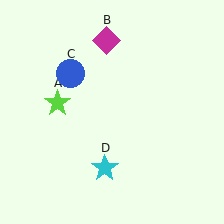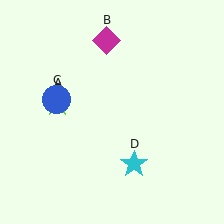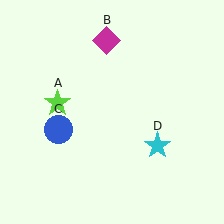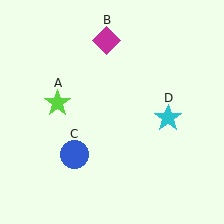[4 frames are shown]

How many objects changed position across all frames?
2 objects changed position: blue circle (object C), cyan star (object D).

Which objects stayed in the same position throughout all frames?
Lime star (object A) and magenta diamond (object B) remained stationary.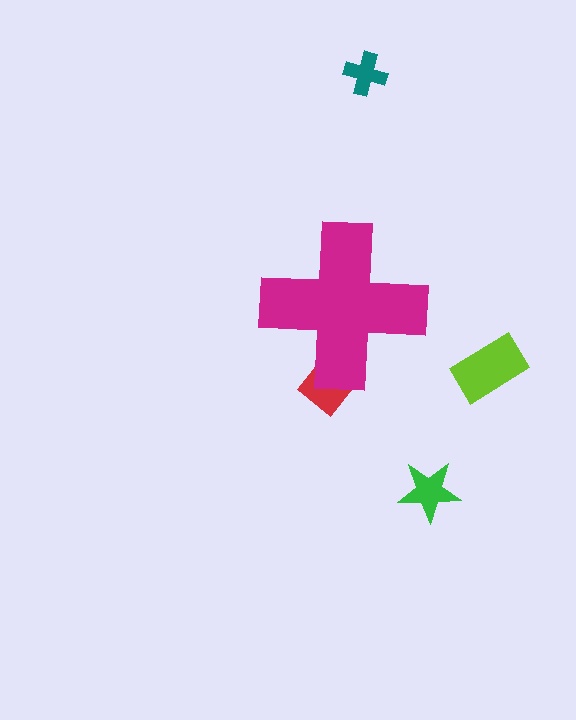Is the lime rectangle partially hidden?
No, the lime rectangle is fully visible.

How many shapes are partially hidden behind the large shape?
1 shape is partially hidden.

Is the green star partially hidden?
No, the green star is fully visible.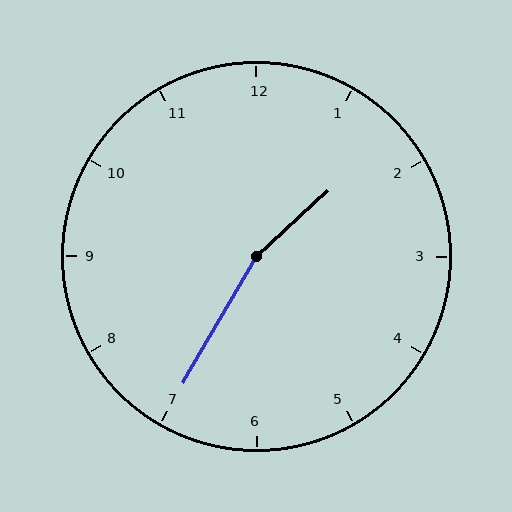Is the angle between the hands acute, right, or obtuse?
It is obtuse.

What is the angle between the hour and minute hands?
Approximately 162 degrees.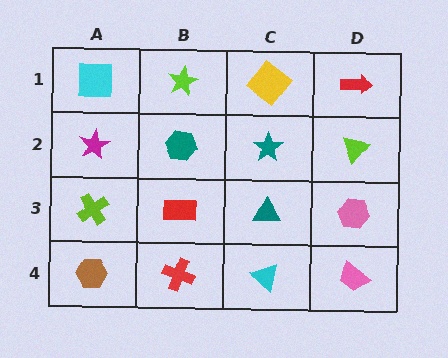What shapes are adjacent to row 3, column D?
A lime triangle (row 2, column D), a pink trapezoid (row 4, column D), a teal triangle (row 3, column C).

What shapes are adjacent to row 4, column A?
A lime cross (row 3, column A), a red cross (row 4, column B).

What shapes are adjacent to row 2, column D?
A red arrow (row 1, column D), a pink hexagon (row 3, column D), a teal star (row 2, column C).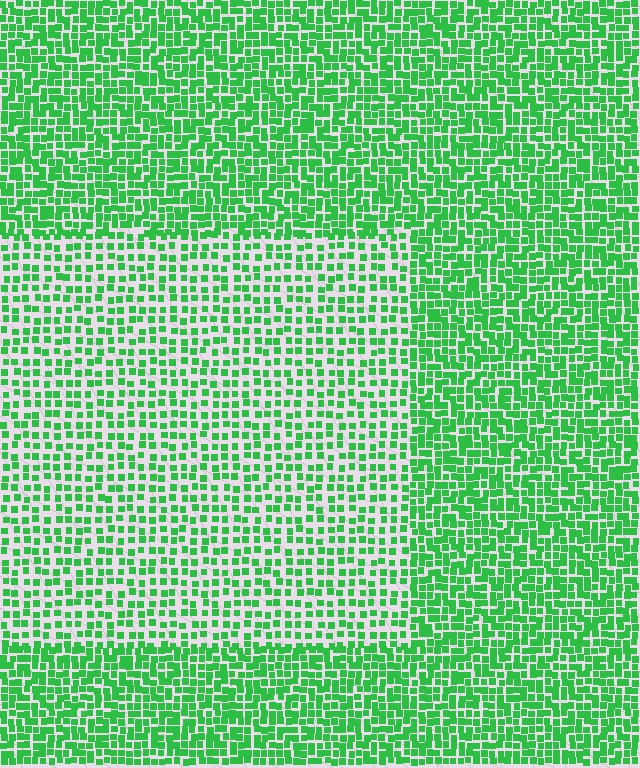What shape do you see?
I see a rectangle.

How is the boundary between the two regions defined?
The boundary is defined by a change in element density (approximately 1.8x ratio). All elements are the same color, size, and shape.